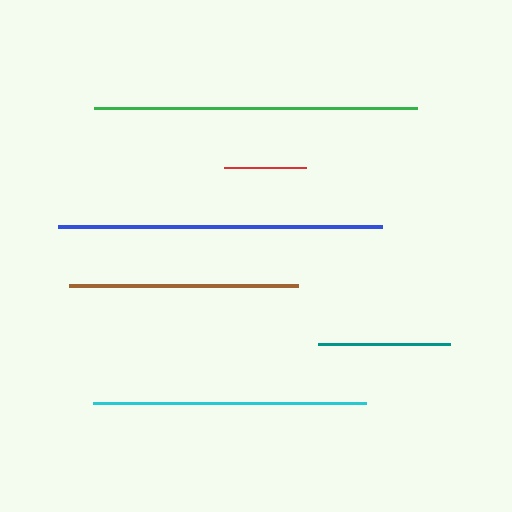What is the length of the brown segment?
The brown segment is approximately 230 pixels long.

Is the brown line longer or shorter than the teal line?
The brown line is longer than the teal line.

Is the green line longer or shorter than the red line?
The green line is longer than the red line.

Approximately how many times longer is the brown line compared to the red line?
The brown line is approximately 2.8 times the length of the red line.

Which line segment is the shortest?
The red line is the shortest at approximately 81 pixels.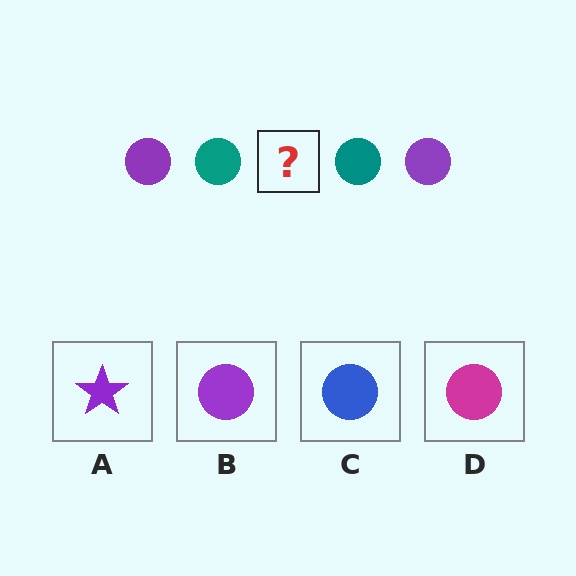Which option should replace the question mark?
Option B.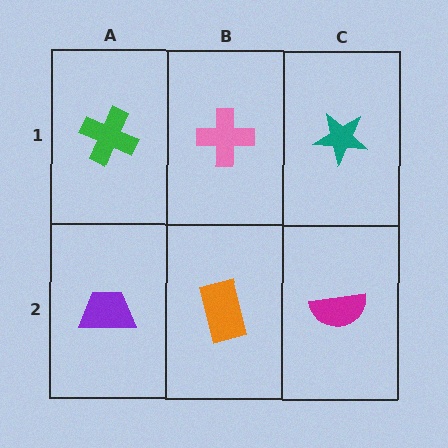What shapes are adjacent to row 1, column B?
An orange rectangle (row 2, column B), a green cross (row 1, column A), a teal star (row 1, column C).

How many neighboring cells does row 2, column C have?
2.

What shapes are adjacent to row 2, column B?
A pink cross (row 1, column B), a purple trapezoid (row 2, column A), a magenta semicircle (row 2, column C).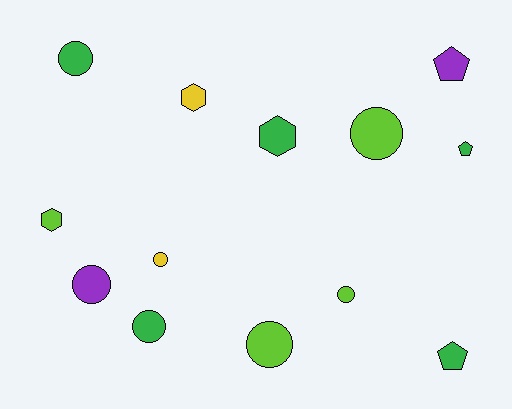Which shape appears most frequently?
Circle, with 7 objects.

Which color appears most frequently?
Green, with 5 objects.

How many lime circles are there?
There are 3 lime circles.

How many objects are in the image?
There are 13 objects.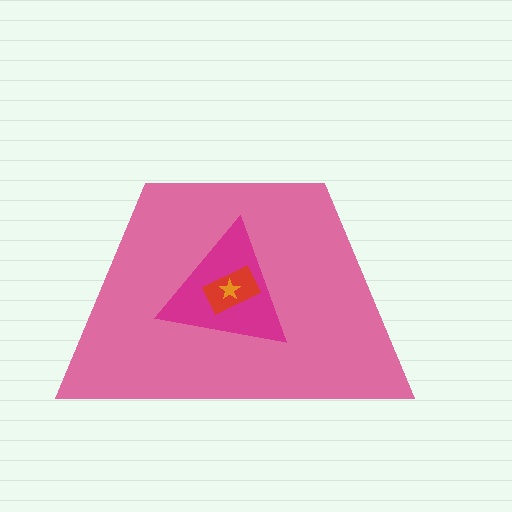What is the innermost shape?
The orange star.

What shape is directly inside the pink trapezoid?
The magenta triangle.